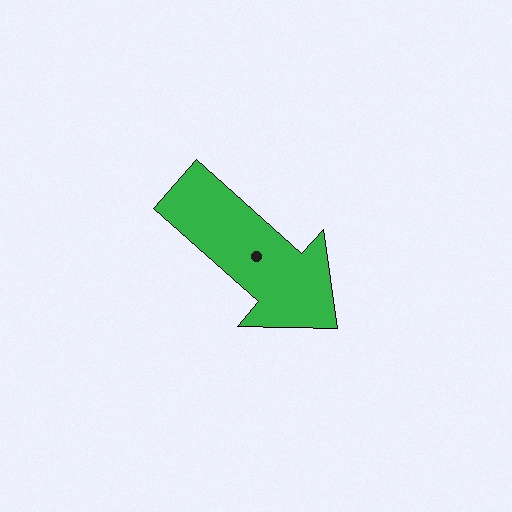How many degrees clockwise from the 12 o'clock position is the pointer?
Approximately 132 degrees.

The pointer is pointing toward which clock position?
Roughly 4 o'clock.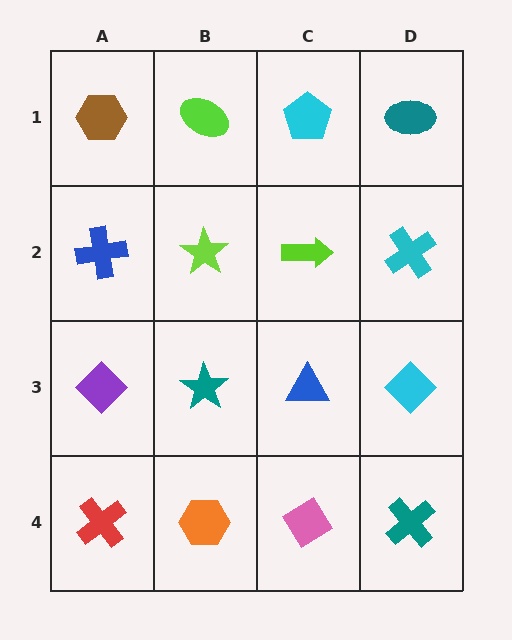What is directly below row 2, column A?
A purple diamond.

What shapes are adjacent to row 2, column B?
A lime ellipse (row 1, column B), a teal star (row 3, column B), a blue cross (row 2, column A), a lime arrow (row 2, column C).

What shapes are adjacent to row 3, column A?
A blue cross (row 2, column A), a red cross (row 4, column A), a teal star (row 3, column B).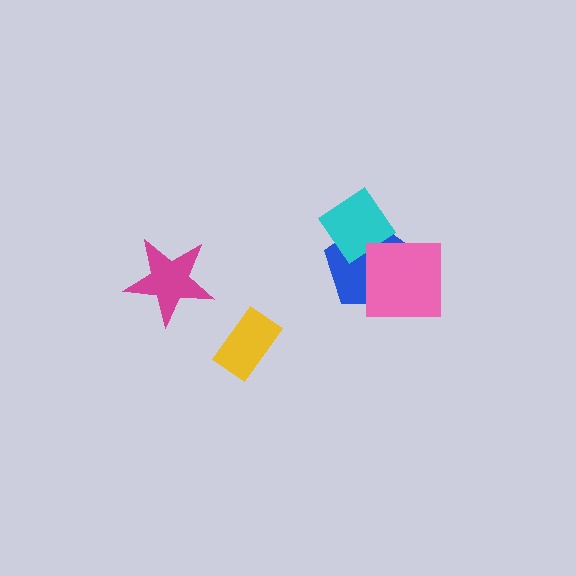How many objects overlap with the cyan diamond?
1 object overlaps with the cyan diamond.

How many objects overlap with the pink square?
1 object overlaps with the pink square.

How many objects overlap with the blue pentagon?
2 objects overlap with the blue pentagon.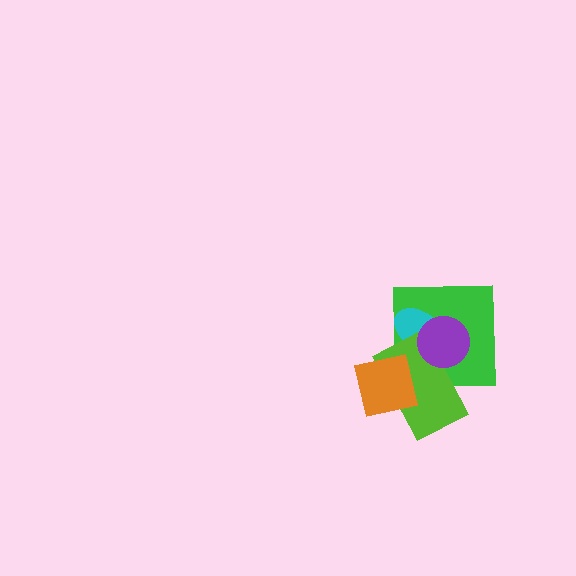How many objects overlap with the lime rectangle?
4 objects overlap with the lime rectangle.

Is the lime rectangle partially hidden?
Yes, it is partially covered by another shape.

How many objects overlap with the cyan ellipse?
3 objects overlap with the cyan ellipse.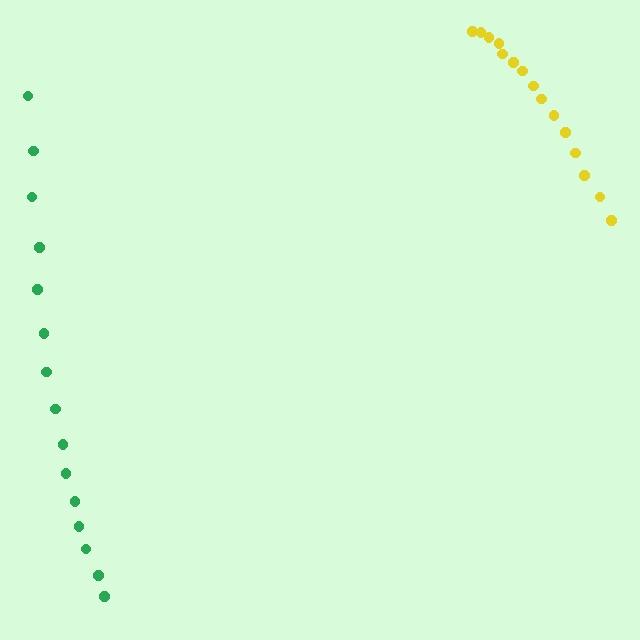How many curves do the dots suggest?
There are 2 distinct paths.